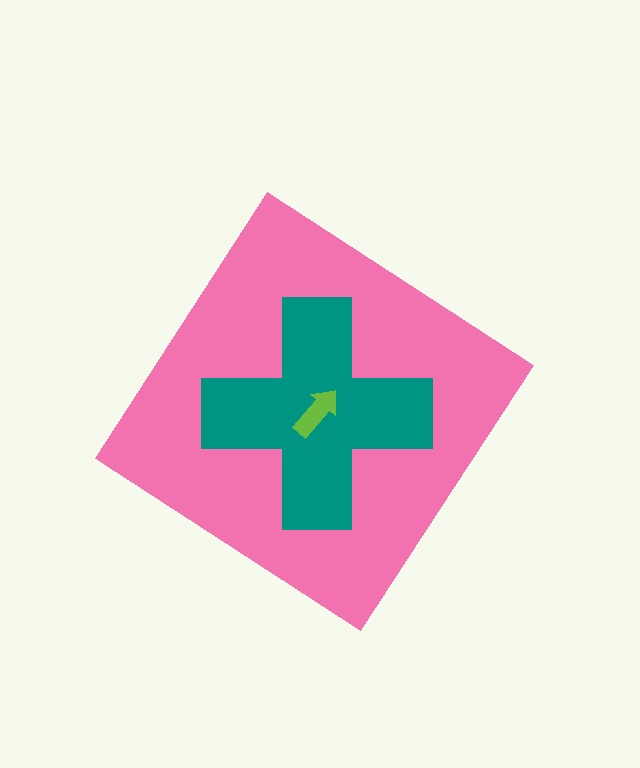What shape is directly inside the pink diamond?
The teal cross.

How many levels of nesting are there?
3.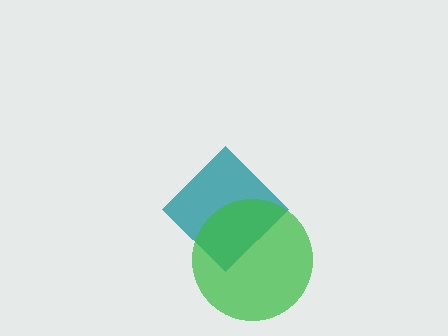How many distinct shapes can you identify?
There are 2 distinct shapes: a teal diamond, a green circle.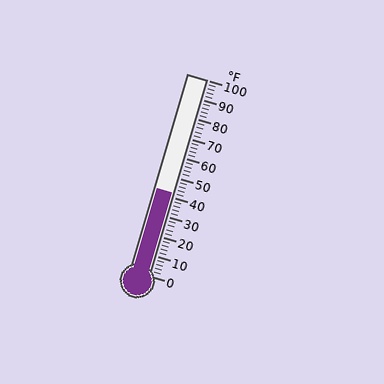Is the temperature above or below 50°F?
The temperature is below 50°F.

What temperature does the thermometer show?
The thermometer shows approximately 42°F.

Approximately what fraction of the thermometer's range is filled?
The thermometer is filled to approximately 40% of its range.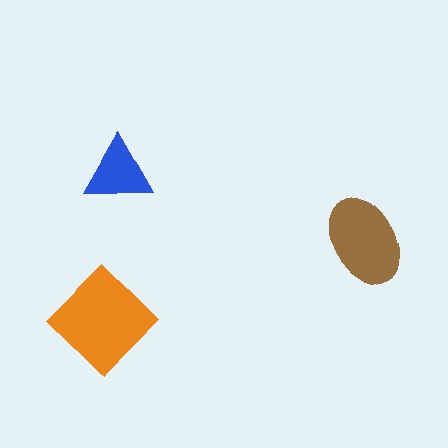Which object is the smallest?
The blue triangle.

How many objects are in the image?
There are 3 objects in the image.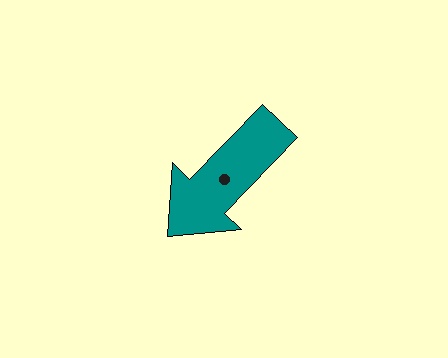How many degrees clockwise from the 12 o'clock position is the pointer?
Approximately 224 degrees.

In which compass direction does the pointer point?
Southwest.